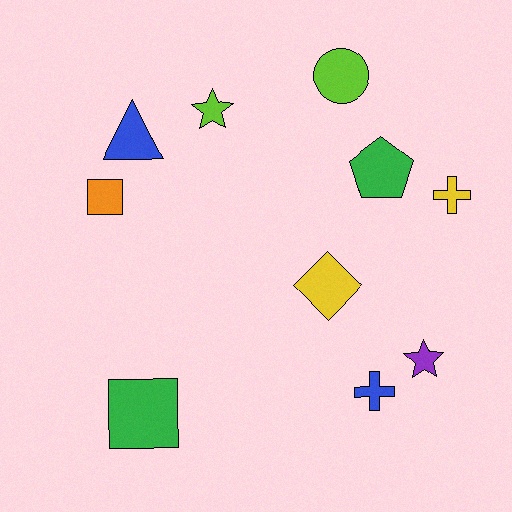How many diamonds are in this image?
There is 1 diamond.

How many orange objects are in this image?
There is 1 orange object.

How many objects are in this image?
There are 10 objects.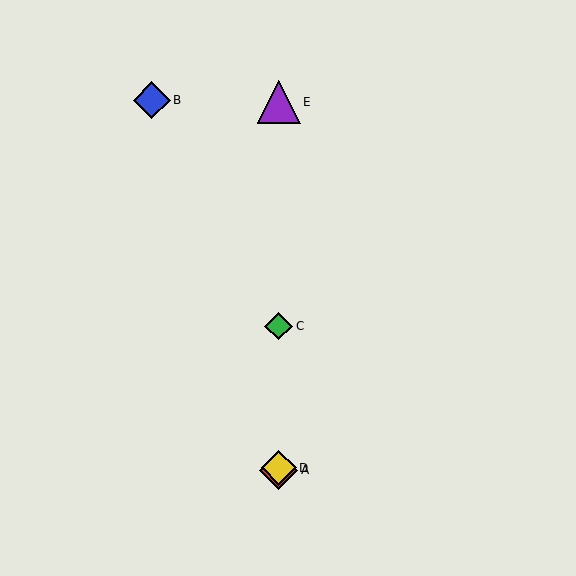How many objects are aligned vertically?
4 objects (A, C, D, E) are aligned vertically.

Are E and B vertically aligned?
No, E is at x≈279 and B is at x≈152.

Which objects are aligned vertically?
Objects A, C, D, E are aligned vertically.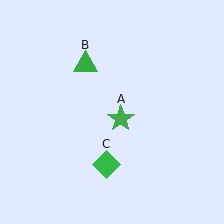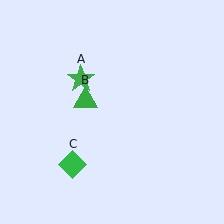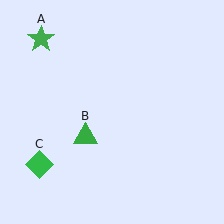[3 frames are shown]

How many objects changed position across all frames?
3 objects changed position: green star (object A), green triangle (object B), green diamond (object C).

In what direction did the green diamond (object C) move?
The green diamond (object C) moved left.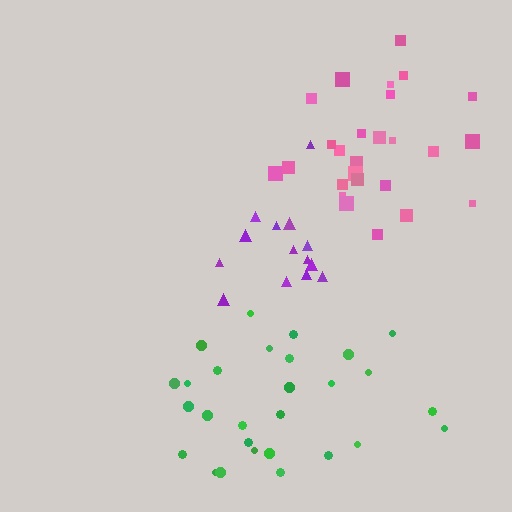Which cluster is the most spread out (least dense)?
Pink.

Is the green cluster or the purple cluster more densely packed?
Green.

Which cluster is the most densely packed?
Green.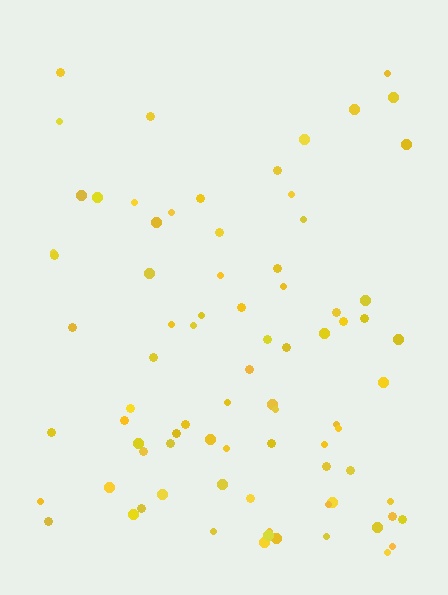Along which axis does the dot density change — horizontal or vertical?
Vertical.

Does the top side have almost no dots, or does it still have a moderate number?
Still a moderate number, just noticeably fewer than the bottom.